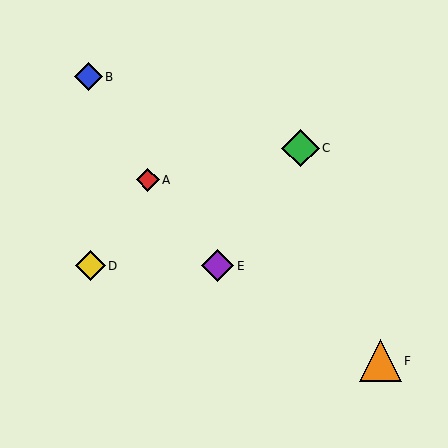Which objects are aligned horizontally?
Objects D, E are aligned horizontally.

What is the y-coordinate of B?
Object B is at y≈77.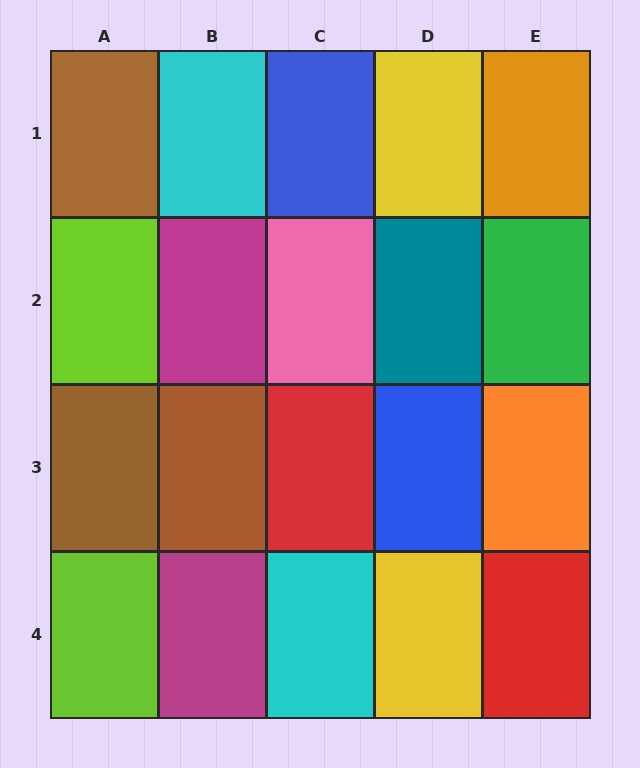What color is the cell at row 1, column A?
Brown.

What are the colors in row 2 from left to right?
Lime, magenta, pink, teal, green.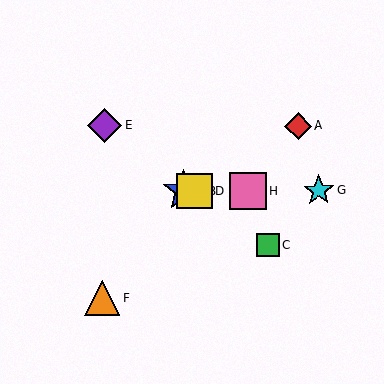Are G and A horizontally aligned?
No, G is at y≈190 and A is at y≈126.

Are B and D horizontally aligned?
Yes, both are at y≈191.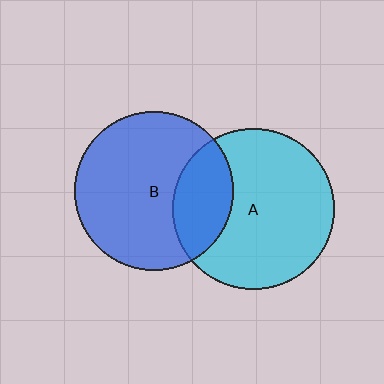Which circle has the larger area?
Circle A (cyan).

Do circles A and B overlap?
Yes.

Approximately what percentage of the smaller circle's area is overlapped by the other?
Approximately 25%.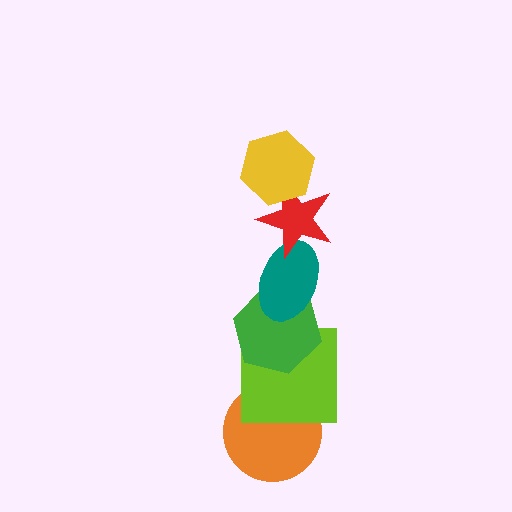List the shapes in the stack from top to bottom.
From top to bottom: the yellow hexagon, the red star, the teal ellipse, the green hexagon, the lime square, the orange circle.